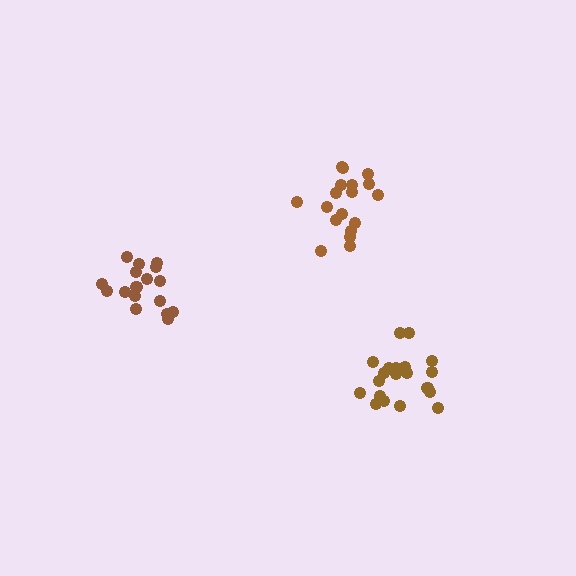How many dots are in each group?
Group 1: 18 dots, Group 2: 18 dots, Group 3: 21 dots (57 total).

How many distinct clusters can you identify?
There are 3 distinct clusters.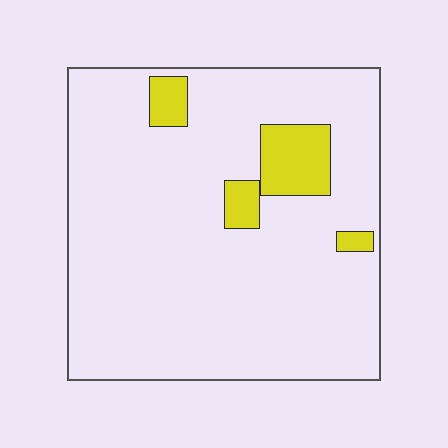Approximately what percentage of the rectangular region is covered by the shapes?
Approximately 10%.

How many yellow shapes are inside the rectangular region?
4.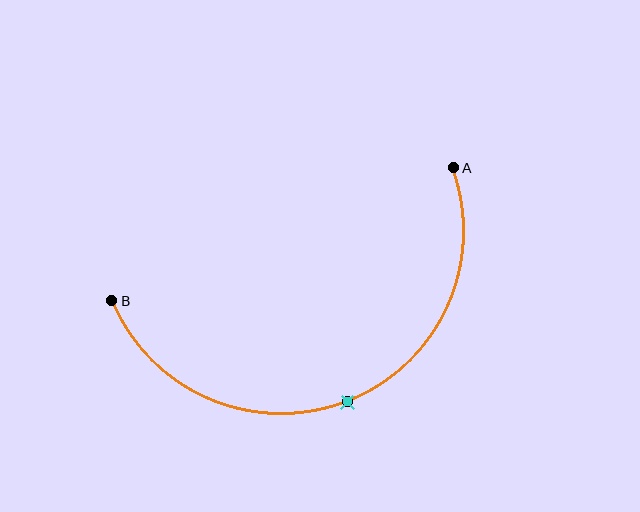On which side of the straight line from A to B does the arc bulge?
The arc bulges below the straight line connecting A and B.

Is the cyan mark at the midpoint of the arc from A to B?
Yes. The cyan mark lies on the arc at equal arc-length from both A and B — it is the arc midpoint.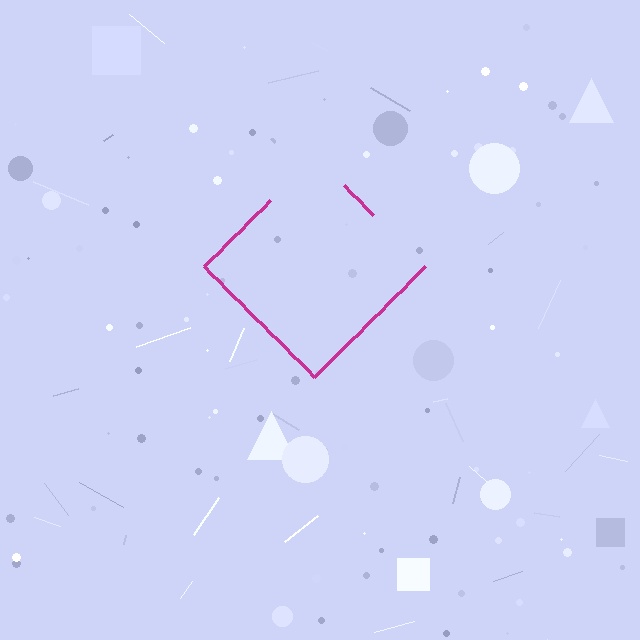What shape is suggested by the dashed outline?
The dashed outline suggests a diamond.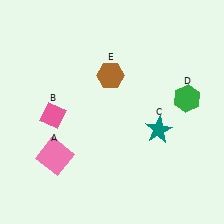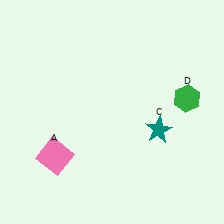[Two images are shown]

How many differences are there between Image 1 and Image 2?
There are 2 differences between the two images.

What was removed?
The brown hexagon (E), the pink diamond (B) were removed in Image 2.